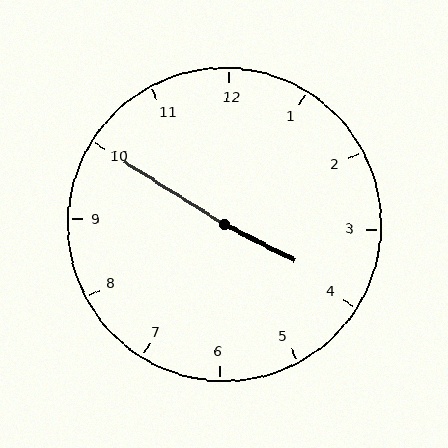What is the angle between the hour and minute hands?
Approximately 175 degrees.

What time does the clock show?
3:50.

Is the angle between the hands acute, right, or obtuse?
It is obtuse.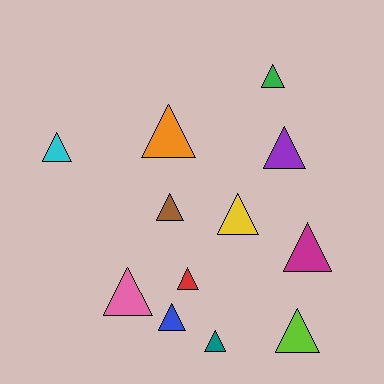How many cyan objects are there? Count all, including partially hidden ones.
There is 1 cyan object.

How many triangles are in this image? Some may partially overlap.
There are 12 triangles.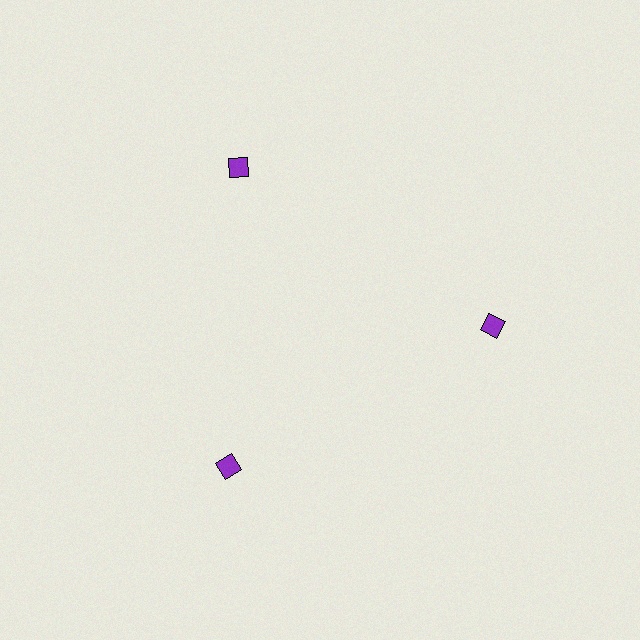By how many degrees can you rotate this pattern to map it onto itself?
The pattern maps onto itself every 120 degrees of rotation.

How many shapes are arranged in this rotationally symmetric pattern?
There are 3 shapes, arranged in 3 groups of 1.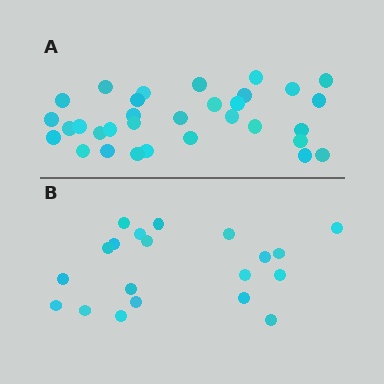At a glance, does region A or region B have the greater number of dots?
Region A (the top region) has more dots.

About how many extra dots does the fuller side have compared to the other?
Region A has roughly 12 or so more dots than region B.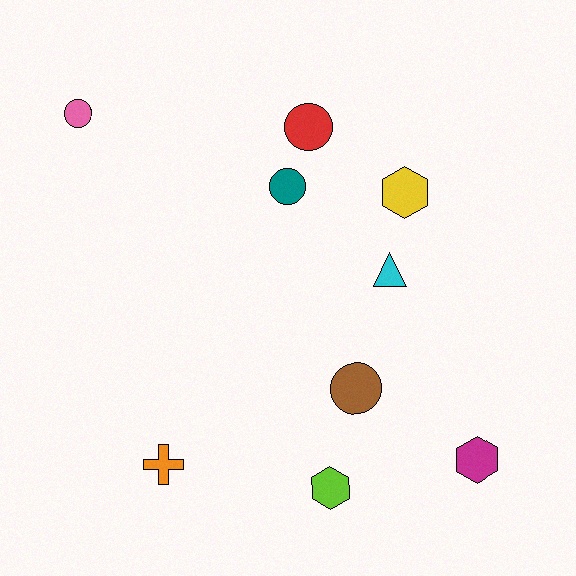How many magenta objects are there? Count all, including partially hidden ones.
There is 1 magenta object.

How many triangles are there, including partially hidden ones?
There is 1 triangle.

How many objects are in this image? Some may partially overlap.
There are 9 objects.